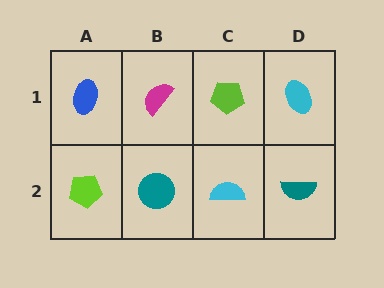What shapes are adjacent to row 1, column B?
A teal circle (row 2, column B), a blue ellipse (row 1, column A), a lime pentagon (row 1, column C).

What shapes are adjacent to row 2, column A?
A blue ellipse (row 1, column A), a teal circle (row 2, column B).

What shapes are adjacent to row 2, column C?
A lime pentagon (row 1, column C), a teal circle (row 2, column B), a teal semicircle (row 2, column D).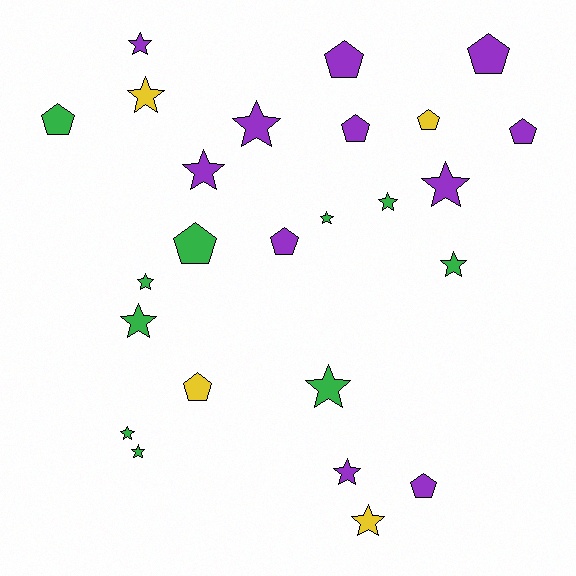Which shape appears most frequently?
Star, with 15 objects.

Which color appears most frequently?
Purple, with 11 objects.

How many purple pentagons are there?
There are 6 purple pentagons.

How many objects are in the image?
There are 25 objects.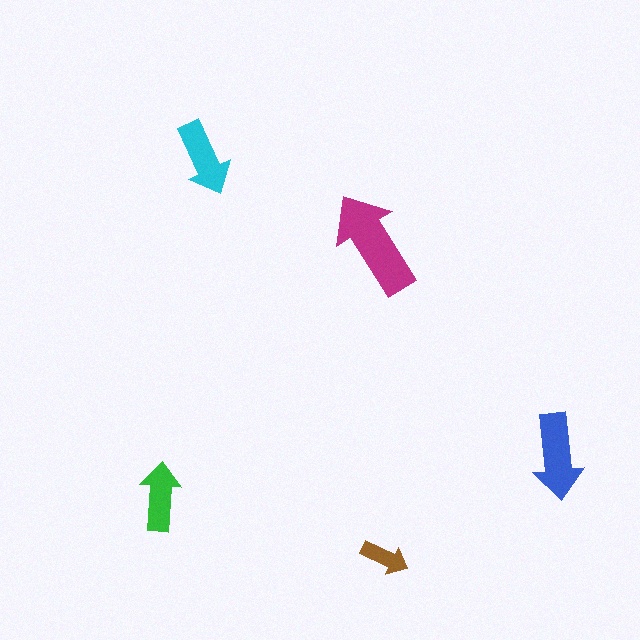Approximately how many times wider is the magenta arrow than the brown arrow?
About 2 times wider.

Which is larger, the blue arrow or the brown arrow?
The blue one.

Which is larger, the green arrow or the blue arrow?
The blue one.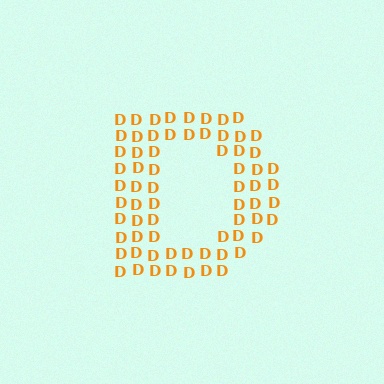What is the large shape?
The large shape is the letter D.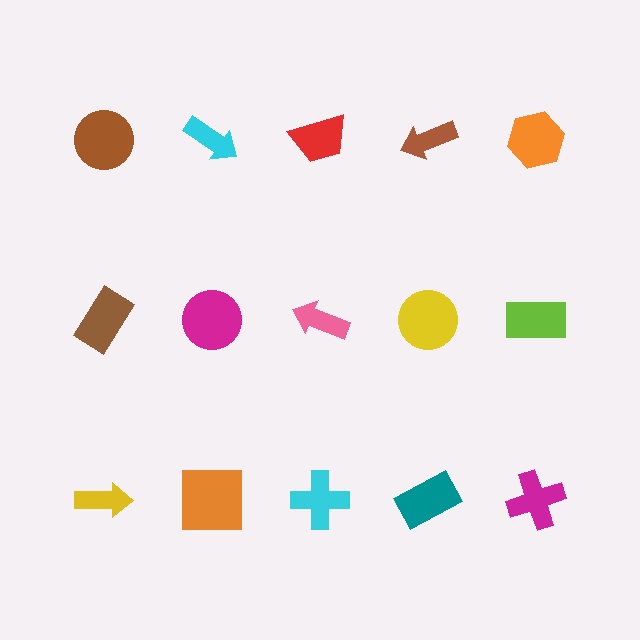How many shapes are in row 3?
5 shapes.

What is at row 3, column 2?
An orange square.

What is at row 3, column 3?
A cyan cross.